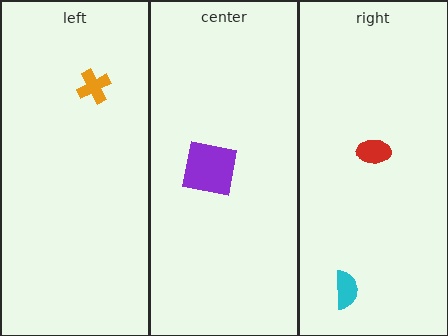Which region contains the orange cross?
The left region.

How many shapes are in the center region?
1.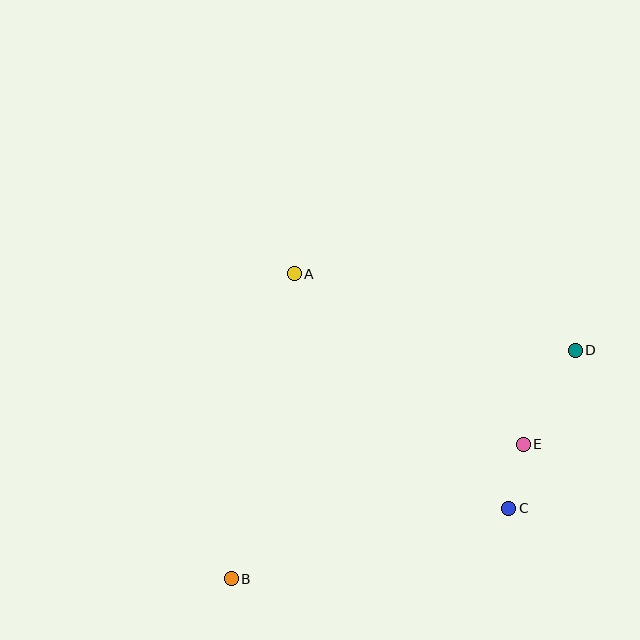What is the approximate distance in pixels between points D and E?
The distance between D and E is approximately 107 pixels.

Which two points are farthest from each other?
Points B and D are farthest from each other.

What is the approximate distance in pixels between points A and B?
The distance between A and B is approximately 312 pixels.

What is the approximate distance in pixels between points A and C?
The distance between A and C is approximately 318 pixels.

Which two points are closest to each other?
Points C and E are closest to each other.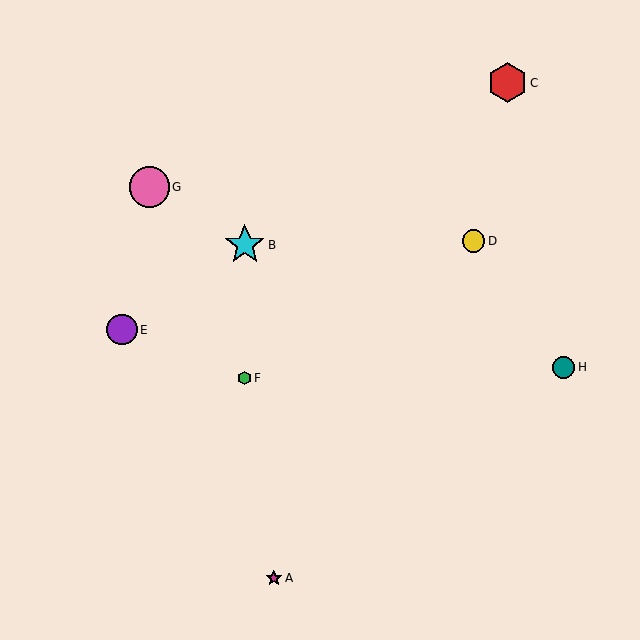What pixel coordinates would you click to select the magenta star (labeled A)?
Click at (274, 578) to select the magenta star A.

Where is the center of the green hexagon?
The center of the green hexagon is at (245, 378).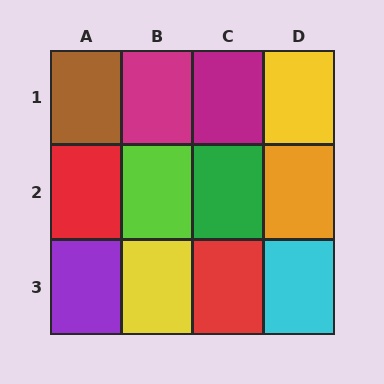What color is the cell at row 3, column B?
Yellow.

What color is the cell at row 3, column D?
Cyan.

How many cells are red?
2 cells are red.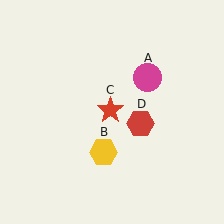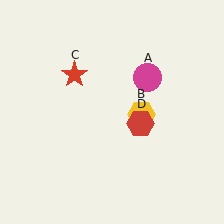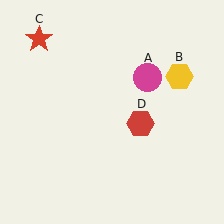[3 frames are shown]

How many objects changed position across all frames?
2 objects changed position: yellow hexagon (object B), red star (object C).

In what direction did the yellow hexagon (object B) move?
The yellow hexagon (object B) moved up and to the right.